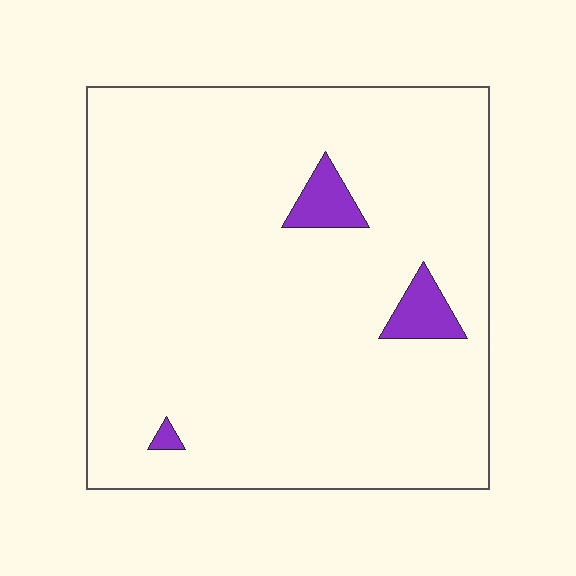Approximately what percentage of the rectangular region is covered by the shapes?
Approximately 5%.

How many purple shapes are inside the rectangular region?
3.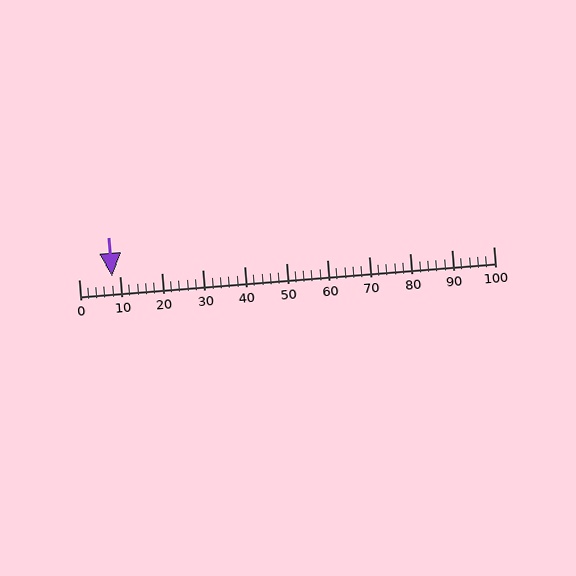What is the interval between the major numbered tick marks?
The major tick marks are spaced 10 units apart.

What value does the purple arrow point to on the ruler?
The purple arrow points to approximately 8.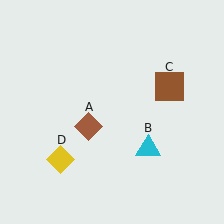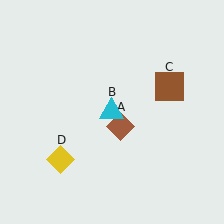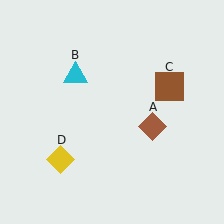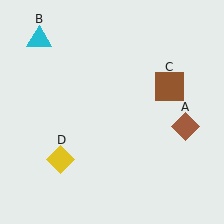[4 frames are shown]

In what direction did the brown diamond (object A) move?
The brown diamond (object A) moved right.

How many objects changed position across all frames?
2 objects changed position: brown diamond (object A), cyan triangle (object B).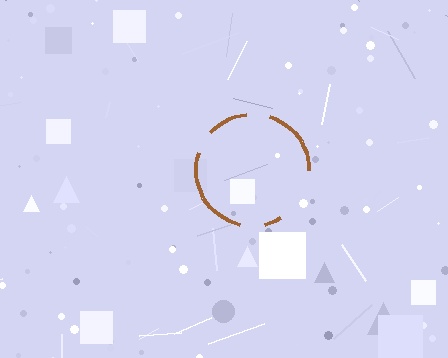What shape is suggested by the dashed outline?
The dashed outline suggests a circle.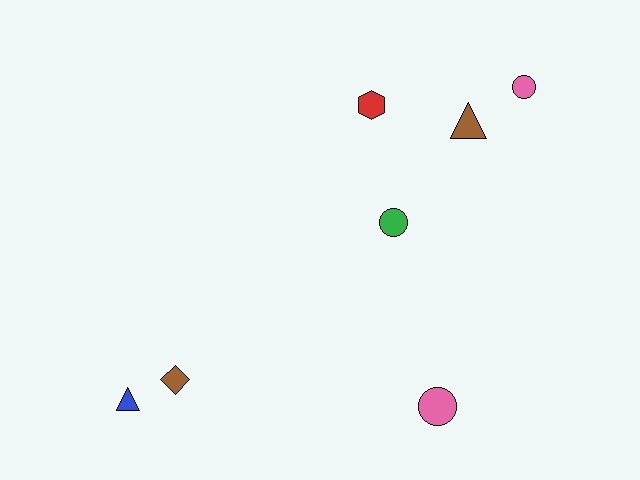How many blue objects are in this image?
There is 1 blue object.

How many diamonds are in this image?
There is 1 diamond.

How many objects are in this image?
There are 7 objects.